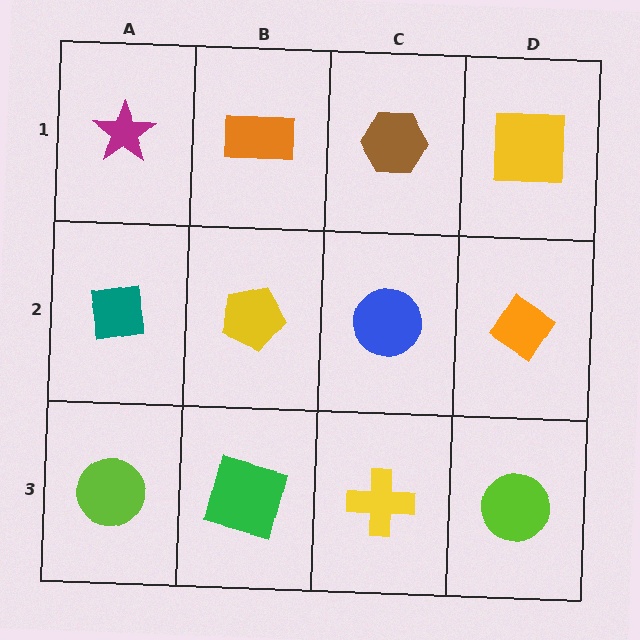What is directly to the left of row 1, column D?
A brown hexagon.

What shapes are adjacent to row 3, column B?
A yellow pentagon (row 2, column B), a lime circle (row 3, column A), a yellow cross (row 3, column C).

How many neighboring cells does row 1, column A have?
2.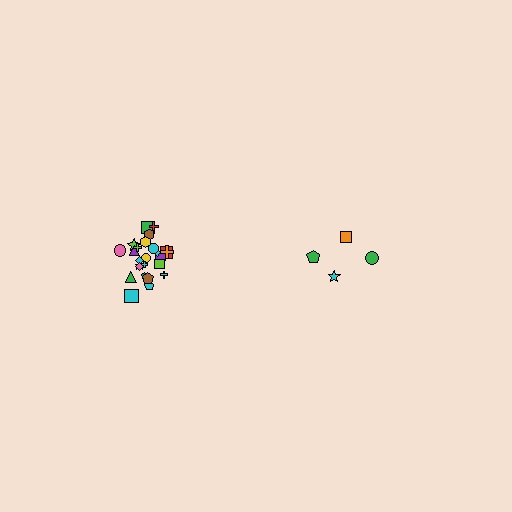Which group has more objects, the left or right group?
The left group.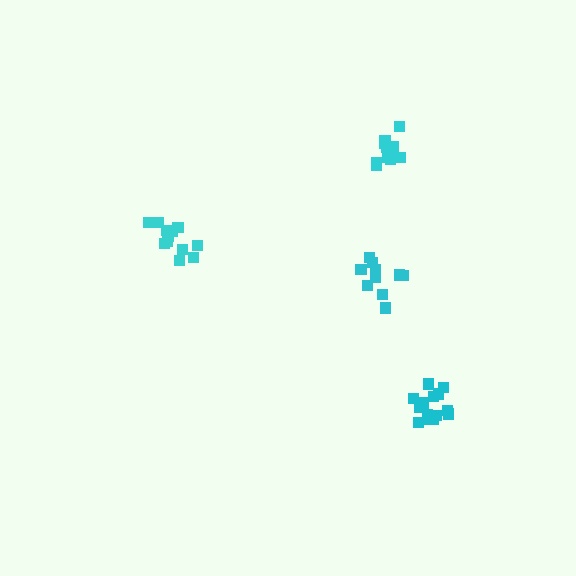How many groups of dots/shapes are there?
There are 4 groups.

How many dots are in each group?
Group 1: 13 dots, Group 2: 14 dots, Group 3: 10 dots, Group 4: 12 dots (49 total).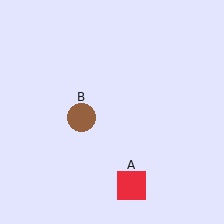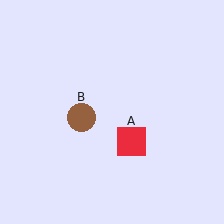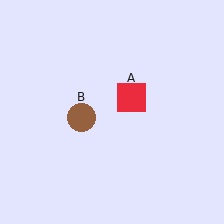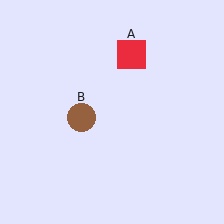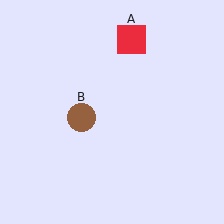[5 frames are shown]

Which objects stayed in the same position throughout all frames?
Brown circle (object B) remained stationary.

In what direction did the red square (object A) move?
The red square (object A) moved up.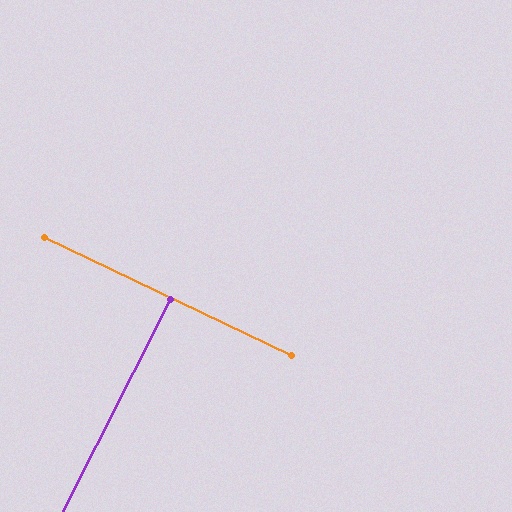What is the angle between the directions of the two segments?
Approximately 89 degrees.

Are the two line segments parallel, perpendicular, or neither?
Perpendicular — they meet at approximately 89°.